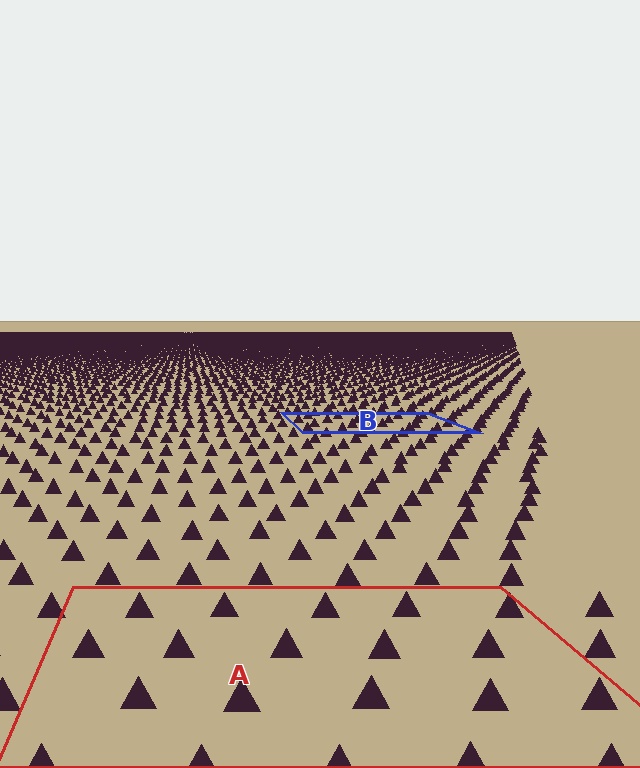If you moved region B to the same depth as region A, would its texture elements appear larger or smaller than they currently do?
They would appear larger. At a closer depth, the same texture elements are projected at a bigger on-screen size.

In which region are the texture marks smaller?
The texture marks are smaller in region B, because it is farther away.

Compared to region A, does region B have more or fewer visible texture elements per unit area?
Region B has more texture elements per unit area — they are packed more densely because it is farther away.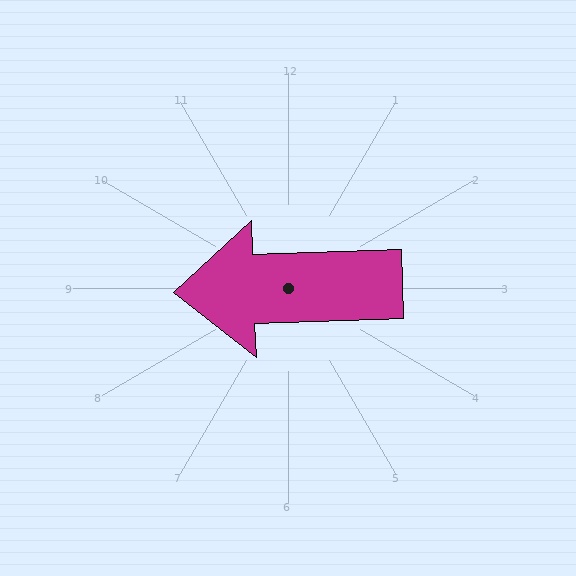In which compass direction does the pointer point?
West.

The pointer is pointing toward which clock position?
Roughly 9 o'clock.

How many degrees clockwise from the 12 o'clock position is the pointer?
Approximately 268 degrees.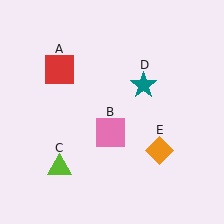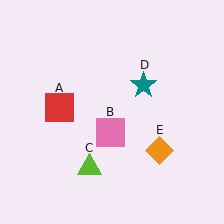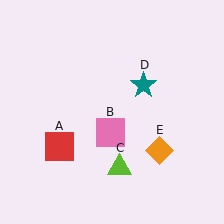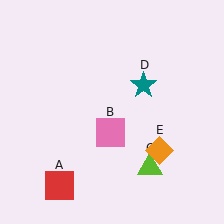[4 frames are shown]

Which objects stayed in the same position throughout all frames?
Pink square (object B) and teal star (object D) and orange diamond (object E) remained stationary.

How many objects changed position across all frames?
2 objects changed position: red square (object A), lime triangle (object C).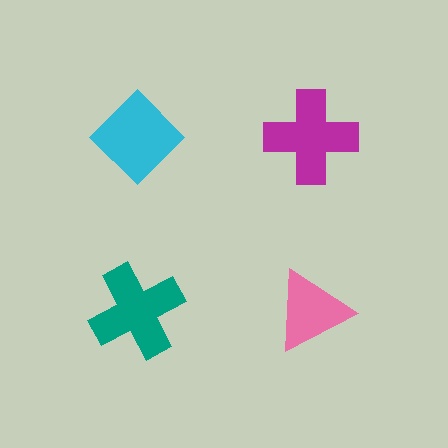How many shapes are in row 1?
2 shapes.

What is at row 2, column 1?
A teal cross.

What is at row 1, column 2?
A magenta cross.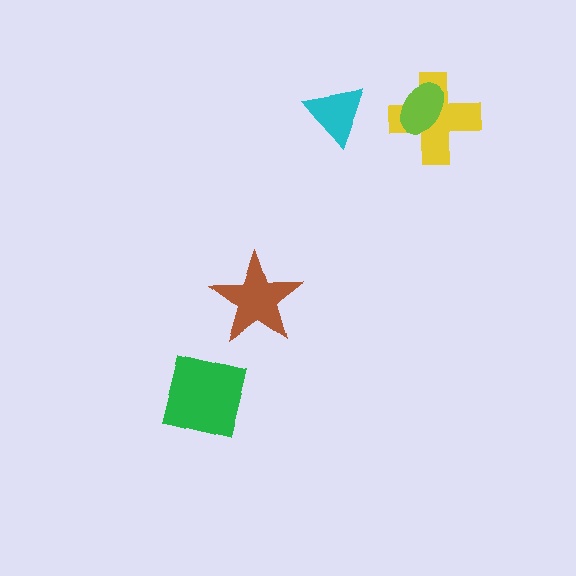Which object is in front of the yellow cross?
The lime ellipse is in front of the yellow cross.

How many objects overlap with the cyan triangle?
0 objects overlap with the cyan triangle.